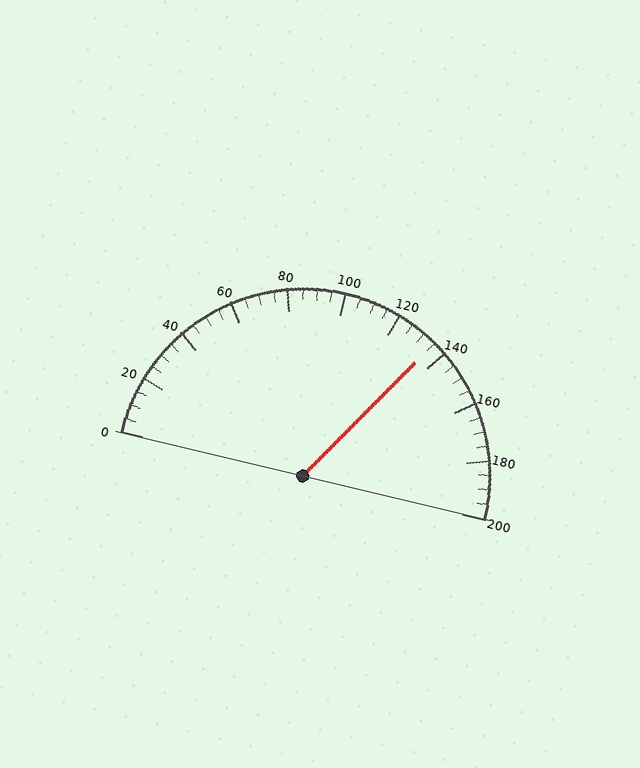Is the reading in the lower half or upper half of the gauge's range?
The reading is in the upper half of the range (0 to 200).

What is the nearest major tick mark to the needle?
The nearest major tick mark is 140.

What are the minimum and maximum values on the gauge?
The gauge ranges from 0 to 200.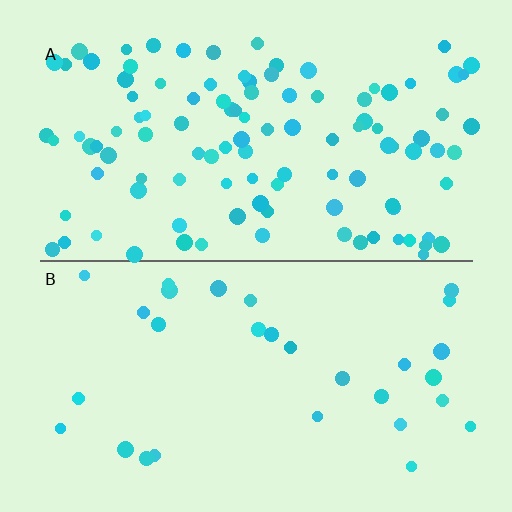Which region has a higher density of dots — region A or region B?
A (the top).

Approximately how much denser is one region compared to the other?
Approximately 3.6× — region A over region B.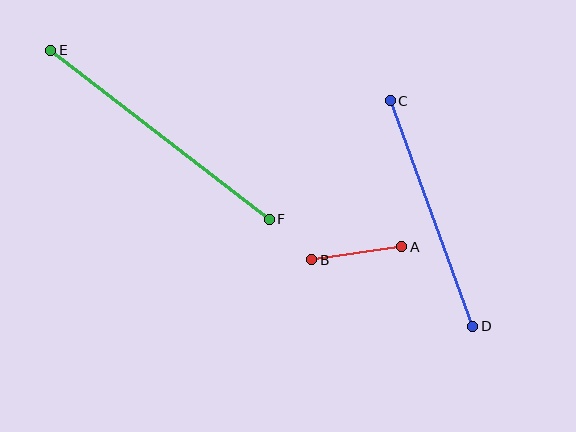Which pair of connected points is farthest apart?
Points E and F are farthest apart.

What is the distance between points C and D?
The distance is approximately 240 pixels.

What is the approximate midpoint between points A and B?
The midpoint is at approximately (357, 253) pixels.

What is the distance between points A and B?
The distance is approximately 91 pixels.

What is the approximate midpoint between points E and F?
The midpoint is at approximately (160, 135) pixels.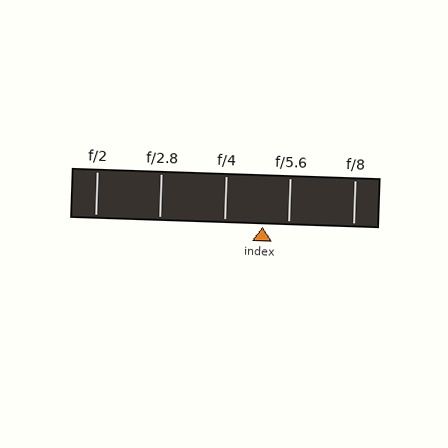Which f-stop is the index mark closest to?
The index mark is closest to f/5.6.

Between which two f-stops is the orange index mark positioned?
The index mark is between f/4 and f/5.6.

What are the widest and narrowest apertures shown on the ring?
The widest aperture shown is f/2 and the narrowest is f/8.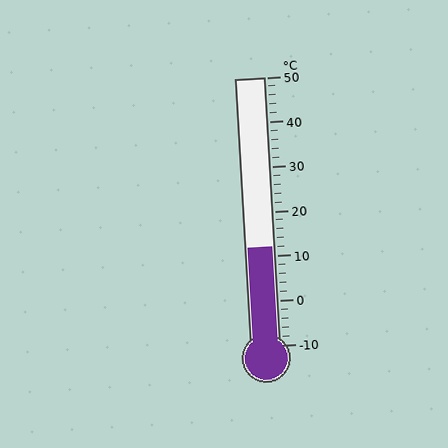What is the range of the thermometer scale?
The thermometer scale ranges from -10°C to 50°C.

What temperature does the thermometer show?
The thermometer shows approximately 12°C.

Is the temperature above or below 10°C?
The temperature is above 10°C.